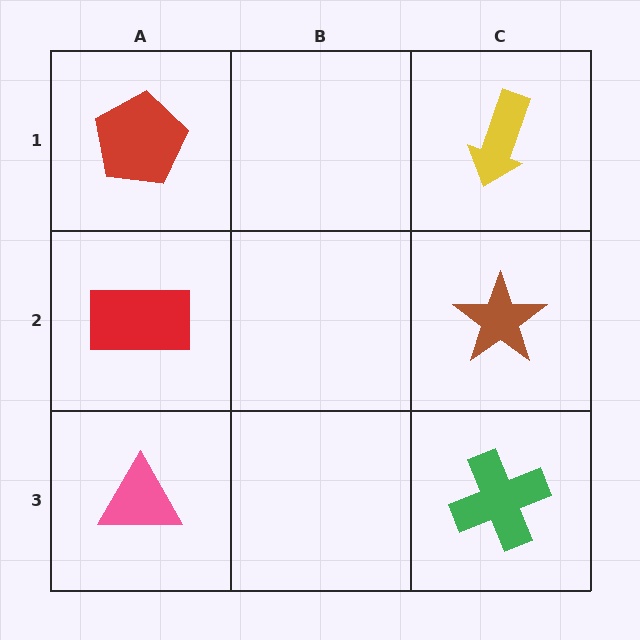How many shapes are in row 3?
2 shapes.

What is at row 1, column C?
A yellow arrow.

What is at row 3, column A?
A pink triangle.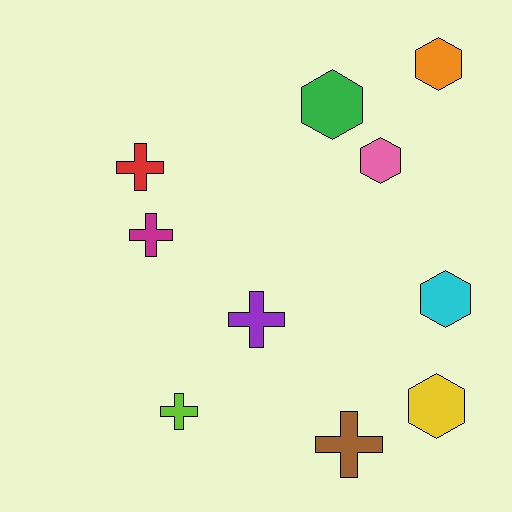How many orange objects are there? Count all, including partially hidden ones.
There is 1 orange object.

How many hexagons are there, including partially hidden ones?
There are 5 hexagons.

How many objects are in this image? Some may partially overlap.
There are 10 objects.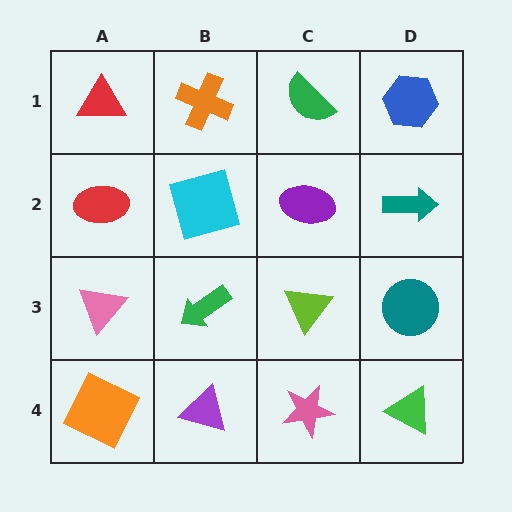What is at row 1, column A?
A red triangle.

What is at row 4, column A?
An orange square.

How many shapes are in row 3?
4 shapes.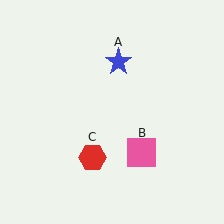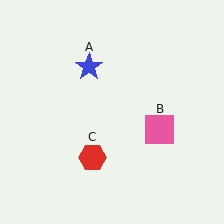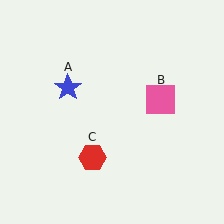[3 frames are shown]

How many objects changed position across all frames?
2 objects changed position: blue star (object A), pink square (object B).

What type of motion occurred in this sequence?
The blue star (object A), pink square (object B) rotated counterclockwise around the center of the scene.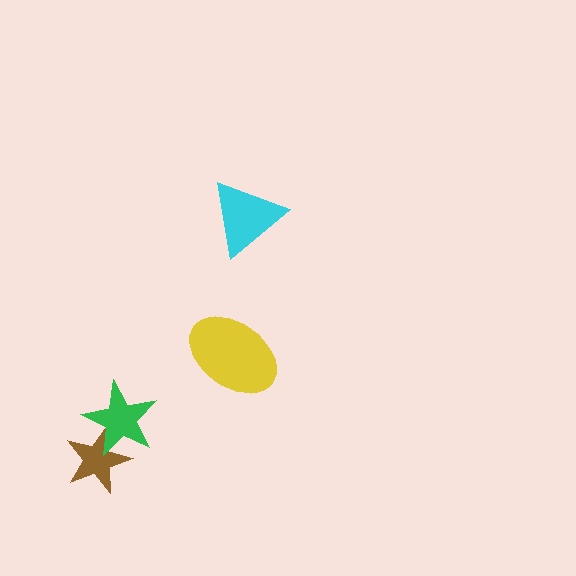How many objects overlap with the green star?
1 object overlaps with the green star.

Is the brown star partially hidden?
Yes, it is partially covered by another shape.